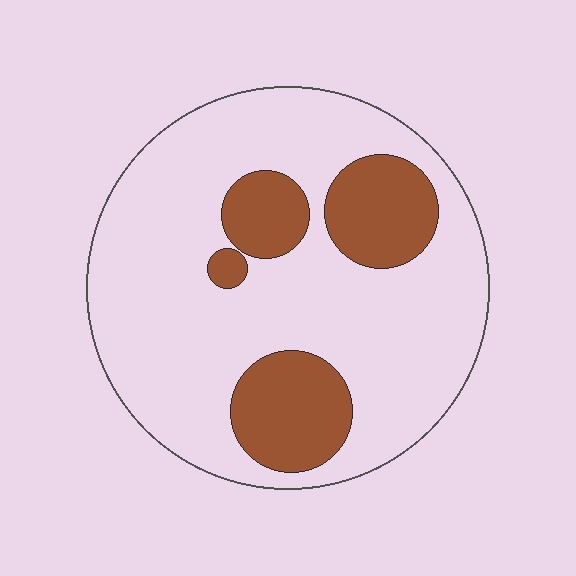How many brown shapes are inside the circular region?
4.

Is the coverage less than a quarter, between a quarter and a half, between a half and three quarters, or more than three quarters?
Less than a quarter.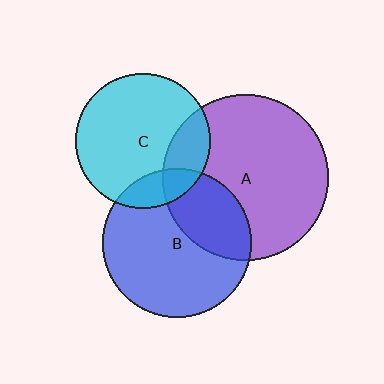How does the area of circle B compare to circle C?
Approximately 1.2 times.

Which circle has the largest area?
Circle A (purple).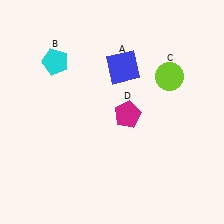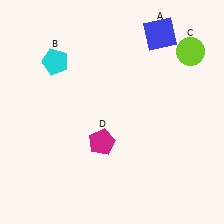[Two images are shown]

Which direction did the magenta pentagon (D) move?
The magenta pentagon (D) moved down.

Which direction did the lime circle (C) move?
The lime circle (C) moved up.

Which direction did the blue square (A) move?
The blue square (A) moved right.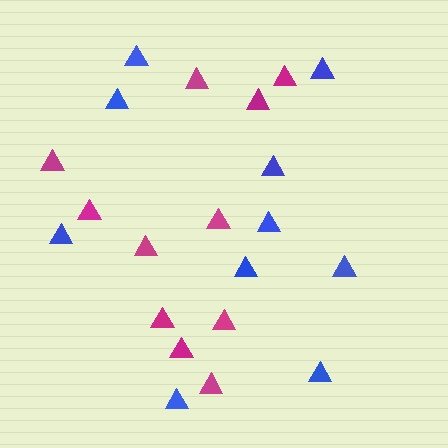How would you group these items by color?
There are 2 groups: one group of blue triangles (10) and one group of magenta triangles (11).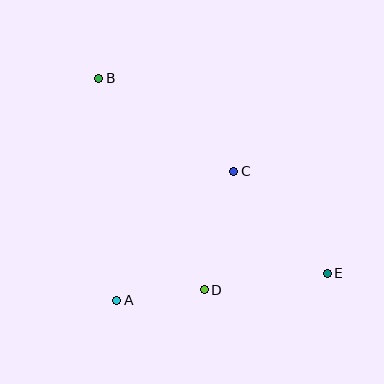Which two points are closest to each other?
Points A and D are closest to each other.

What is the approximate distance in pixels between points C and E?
The distance between C and E is approximately 138 pixels.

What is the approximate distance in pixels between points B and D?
The distance between B and D is approximately 237 pixels.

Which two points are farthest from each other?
Points B and E are farthest from each other.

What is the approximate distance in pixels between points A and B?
The distance between A and B is approximately 223 pixels.